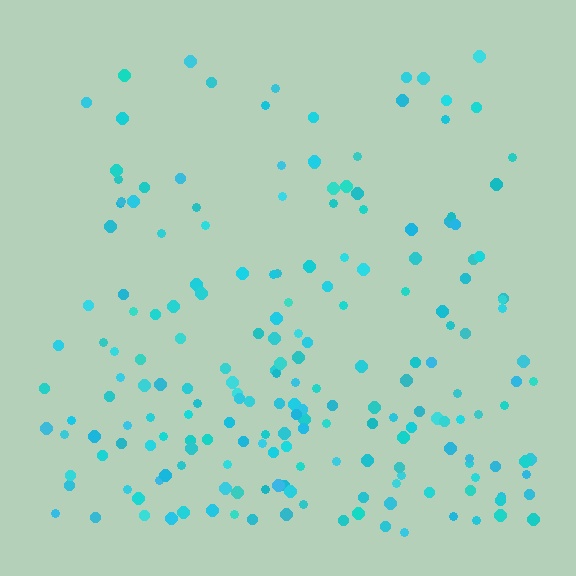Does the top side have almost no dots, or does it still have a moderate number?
Still a moderate number, just noticeably fewer than the bottom.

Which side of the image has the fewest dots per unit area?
The top.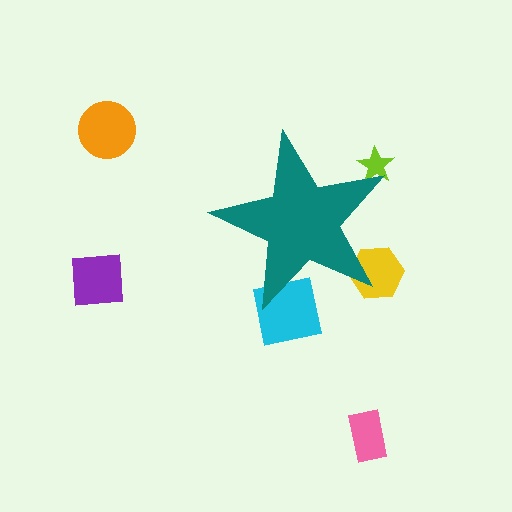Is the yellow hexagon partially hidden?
Yes, the yellow hexagon is partially hidden behind the teal star.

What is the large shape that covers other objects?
A teal star.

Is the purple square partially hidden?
No, the purple square is fully visible.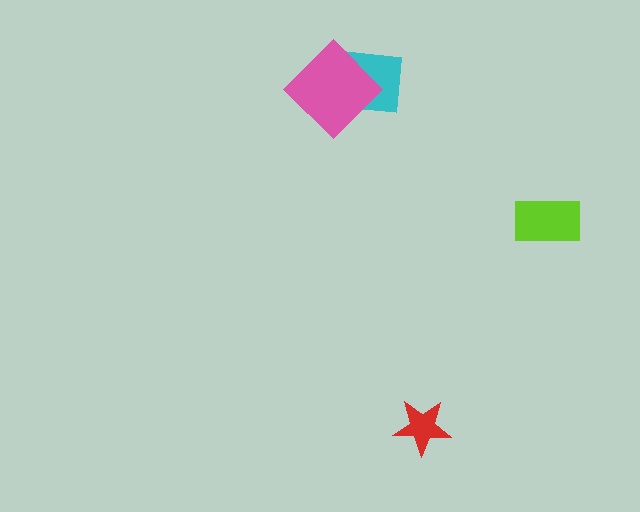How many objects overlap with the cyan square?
1 object overlaps with the cyan square.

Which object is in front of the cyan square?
The pink diamond is in front of the cyan square.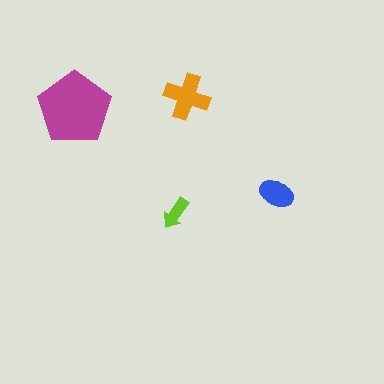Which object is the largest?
The magenta pentagon.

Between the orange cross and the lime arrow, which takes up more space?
The orange cross.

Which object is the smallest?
The lime arrow.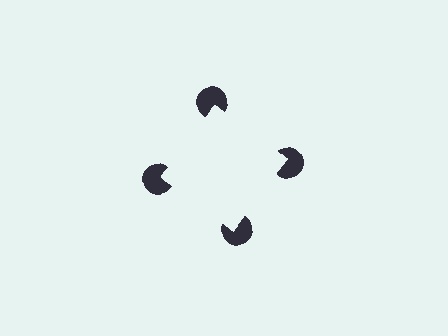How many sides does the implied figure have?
4 sides.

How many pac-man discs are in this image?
There are 4 — one at each vertex of the illusory square.